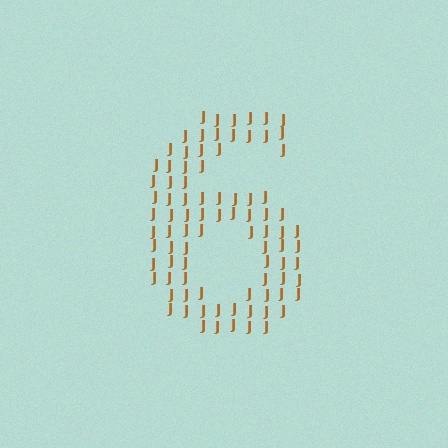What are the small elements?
The small elements are letter J's.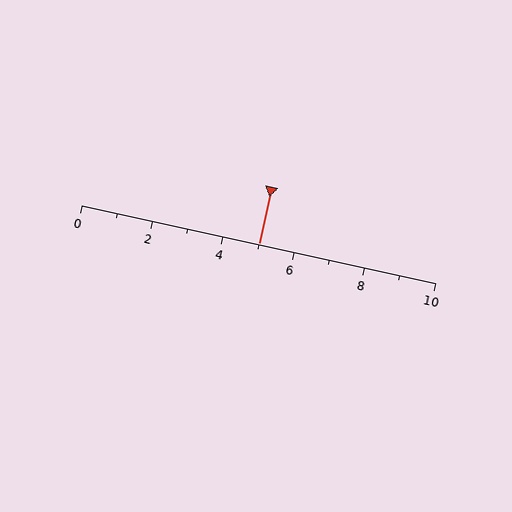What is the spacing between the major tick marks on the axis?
The major ticks are spaced 2 apart.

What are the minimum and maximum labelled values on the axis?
The axis runs from 0 to 10.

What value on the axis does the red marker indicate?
The marker indicates approximately 5.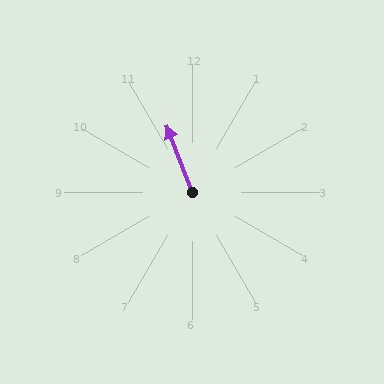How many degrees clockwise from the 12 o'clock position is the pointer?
Approximately 339 degrees.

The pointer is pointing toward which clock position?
Roughly 11 o'clock.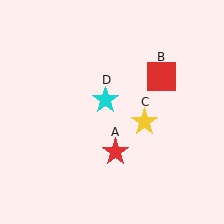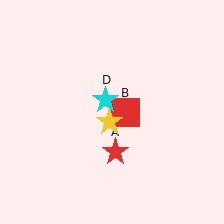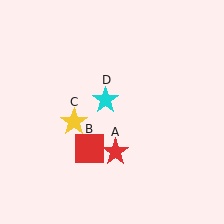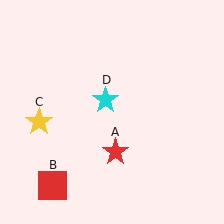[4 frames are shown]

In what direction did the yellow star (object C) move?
The yellow star (object C) moved left.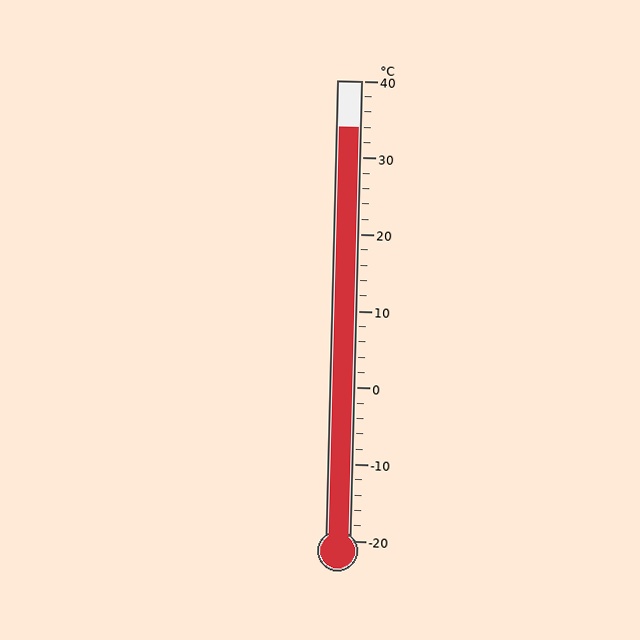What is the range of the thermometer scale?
The thermometer scale ranges from -20°C to 40°C.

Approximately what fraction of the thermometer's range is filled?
The thermometer is filled to approximately 90% of its range.